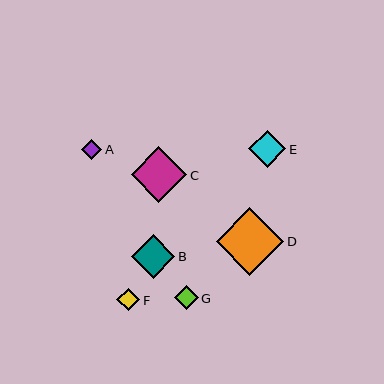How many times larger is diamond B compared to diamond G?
Diamond B is approximately 1.8 times the size of diamond G.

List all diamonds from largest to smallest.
From largest to smallest: D, C, B, E, G, F, A.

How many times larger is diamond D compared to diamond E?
Diamond D is approximately 1.8 times the size of diamond E.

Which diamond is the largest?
Diamond D is the largest with a size of approximately 67 pixels.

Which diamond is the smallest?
Diamond A is the smallest with a size of approximately 20 pixels.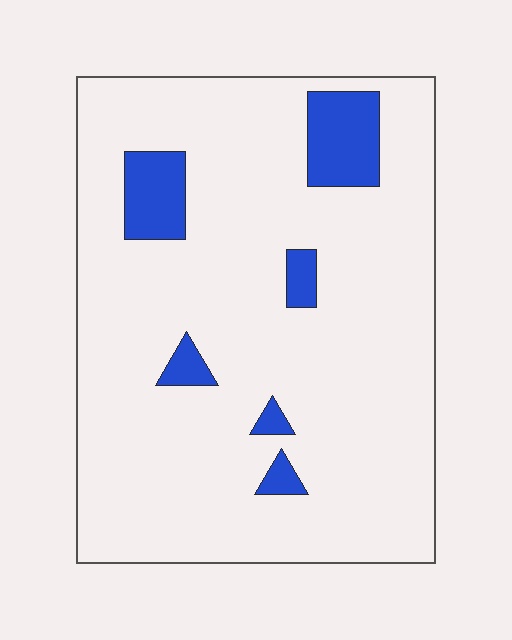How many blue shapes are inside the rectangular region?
6.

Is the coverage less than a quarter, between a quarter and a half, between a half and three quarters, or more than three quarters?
Less than a quarter.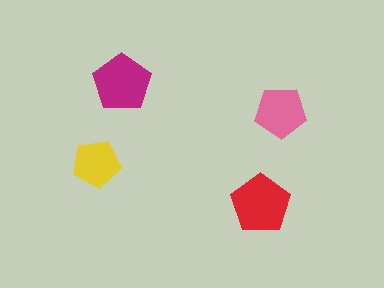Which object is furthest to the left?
The yellow pentagon is leftmost.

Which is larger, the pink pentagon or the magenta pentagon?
The magenta one.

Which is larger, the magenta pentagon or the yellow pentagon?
The magenta one.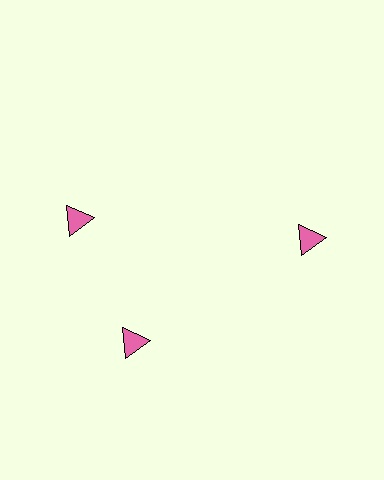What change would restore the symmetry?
The symmetry would be restored by rotating it back into even spacing with its neighbors so that all 3 triangles sit at equal angles and equal distance from the center.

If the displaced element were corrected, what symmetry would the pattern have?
It would have 3-fold rotational symmetry — the pattern would map onto itself every 120 degrees.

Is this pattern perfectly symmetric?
No. The 3 pink triangles are arranged in a ring, but one element near the 11 o'clock position is rotated out of alignment along the ring, breaking the 3-fold rotational symmetry.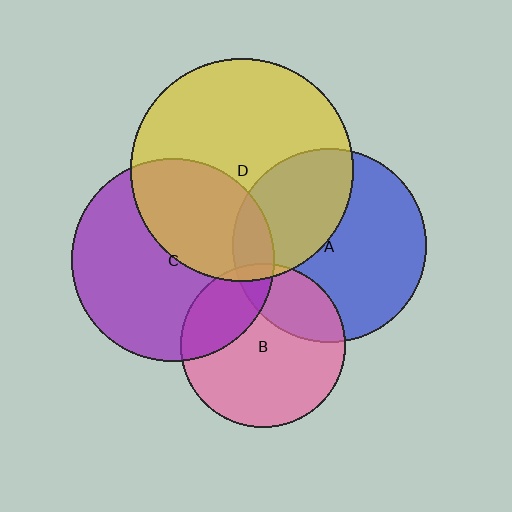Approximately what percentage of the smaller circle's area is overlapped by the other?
Approximately 5%.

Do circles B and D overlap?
Yes.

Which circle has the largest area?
Circle D (yellow).